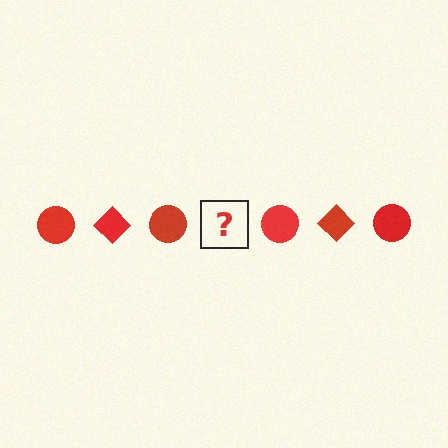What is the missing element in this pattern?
The missing element is a red diamond.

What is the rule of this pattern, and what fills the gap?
The rule is that the pattern cycles through circle, diamond shapes in red. The gap should be filled with a red diamond.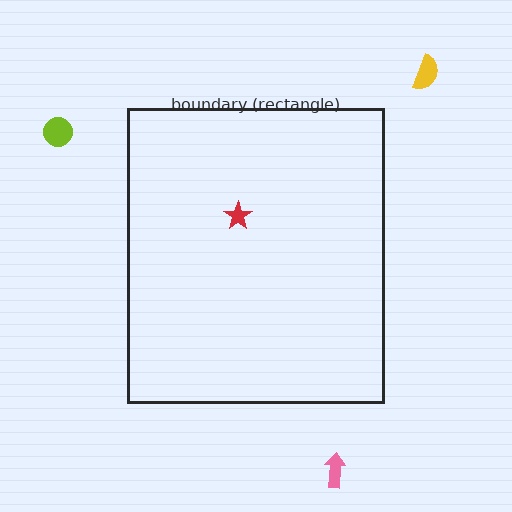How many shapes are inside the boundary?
1 inside, 3 outside.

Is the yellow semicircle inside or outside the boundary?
Outside.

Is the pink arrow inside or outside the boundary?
Outside.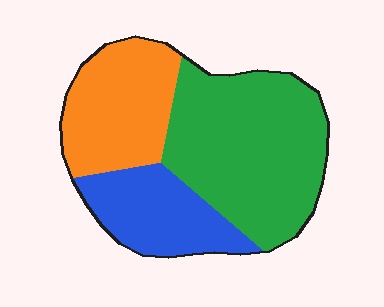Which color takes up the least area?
Blue, at roughly 25%.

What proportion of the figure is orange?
Orange covers about 30% of the figure.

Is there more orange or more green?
Green.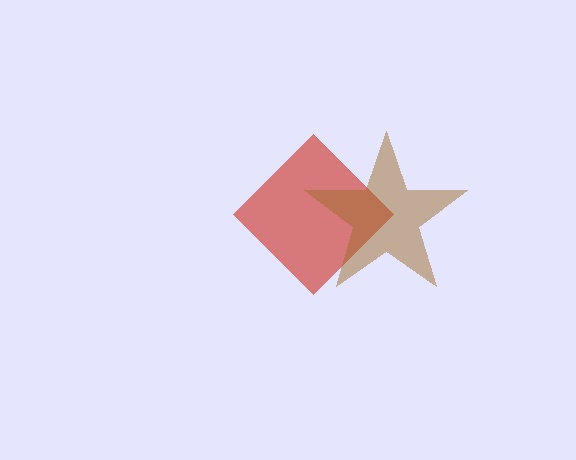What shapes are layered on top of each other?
The layered shapes are: a red diamond, a brown star.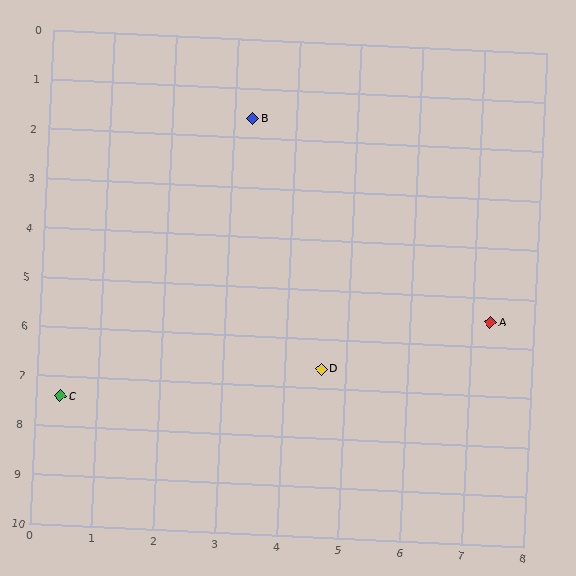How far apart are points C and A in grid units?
Points C and A are about 7.2 grid units apart.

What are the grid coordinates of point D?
Point D is at approximately (4.6, 6.6).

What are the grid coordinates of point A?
Point A is at approximately (7.3, 5.5).